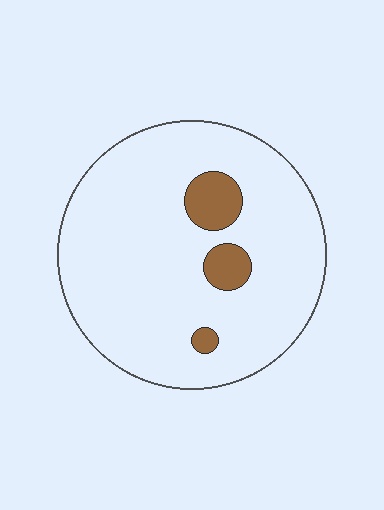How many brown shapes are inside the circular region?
3.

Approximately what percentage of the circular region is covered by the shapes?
Approximately 10%.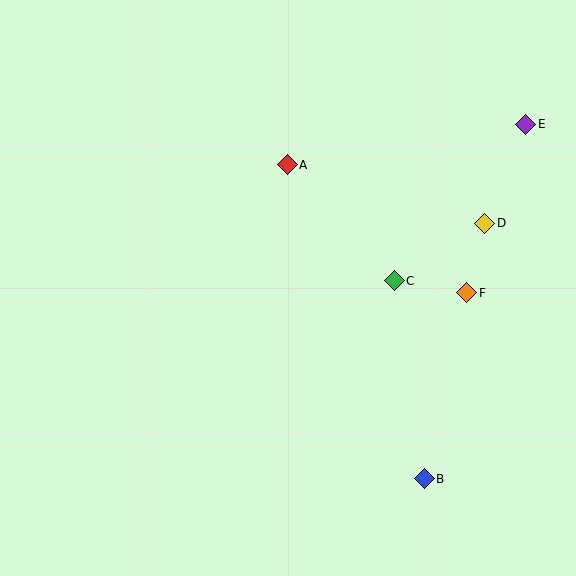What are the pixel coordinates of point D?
Point D is at (485, 223).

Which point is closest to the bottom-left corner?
Point B is closest to the bottom-left corner.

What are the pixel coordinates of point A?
Point A is at (287, 165).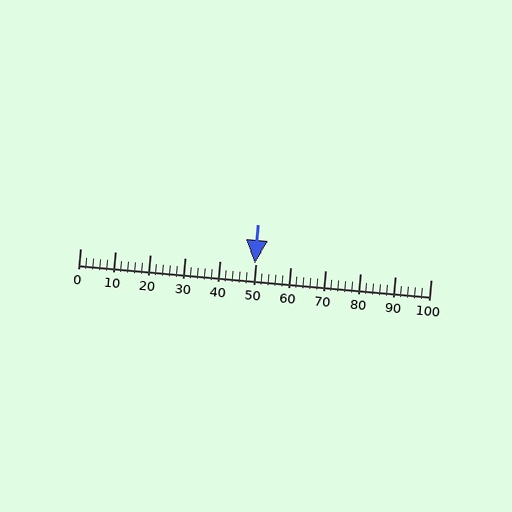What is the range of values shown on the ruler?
The ruler shows values from 0 to 100.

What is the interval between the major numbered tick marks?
The major tick marks are spaced 10 units apart.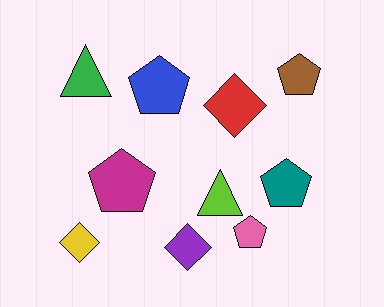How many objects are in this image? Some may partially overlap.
There are 10 objects.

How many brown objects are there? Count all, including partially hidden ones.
There is 1 brown object.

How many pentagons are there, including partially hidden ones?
There are 5 pentagons.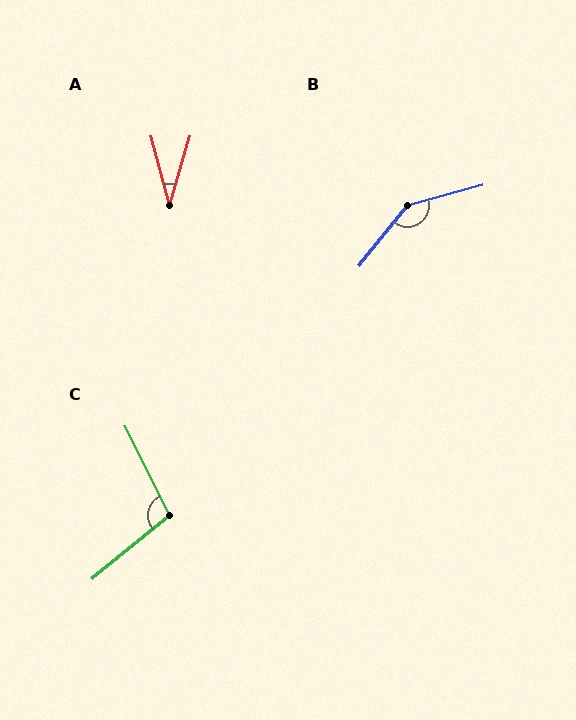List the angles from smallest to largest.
A (31°), C (103°), B (143°).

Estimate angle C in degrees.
Approximately 103 degrees.